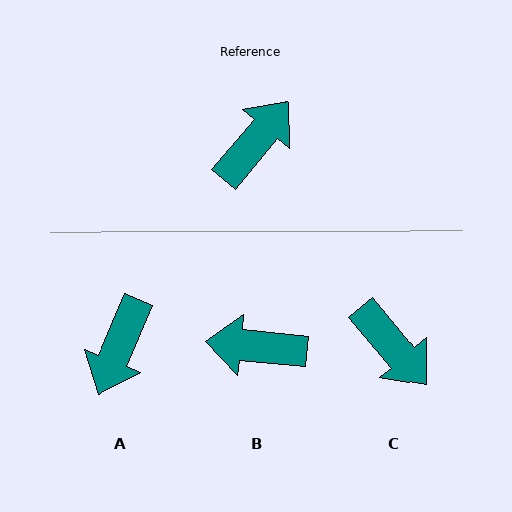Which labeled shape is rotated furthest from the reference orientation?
A, about 163 degrees away.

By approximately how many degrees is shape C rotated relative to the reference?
Approximately 100 degrees clockwise.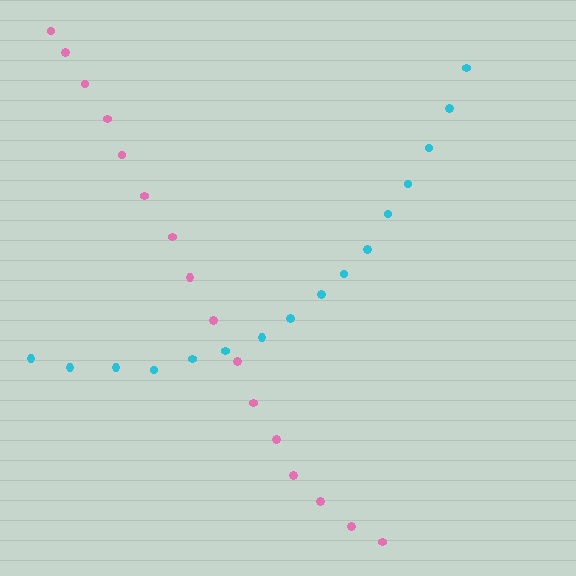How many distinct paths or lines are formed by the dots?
There are 2 distinct paths.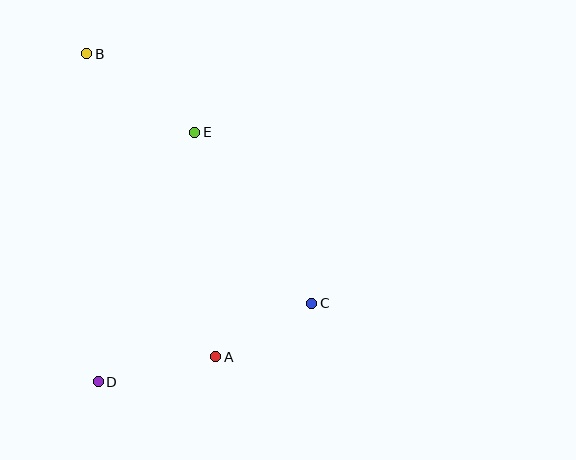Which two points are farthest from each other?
Points B and C are farthest from each other.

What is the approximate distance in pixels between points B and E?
The distance between B and E is approximately 134 pixels.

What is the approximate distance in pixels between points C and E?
The distance between C and E is approximately 207 pixels.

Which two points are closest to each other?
Points A and C are closest to each other.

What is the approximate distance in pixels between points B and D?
The distance between B and D is approximately 328 pixels.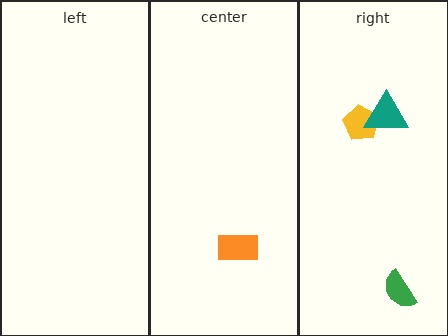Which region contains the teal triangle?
The right region.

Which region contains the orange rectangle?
The center region.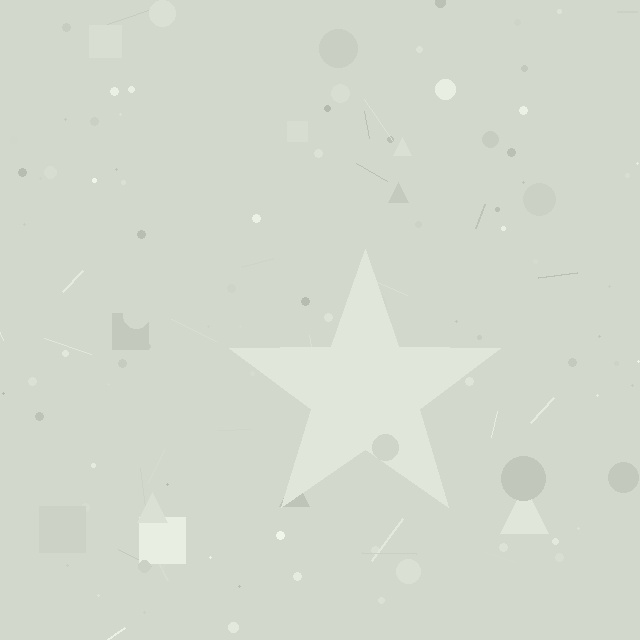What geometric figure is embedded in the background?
A star is embedded in the background.